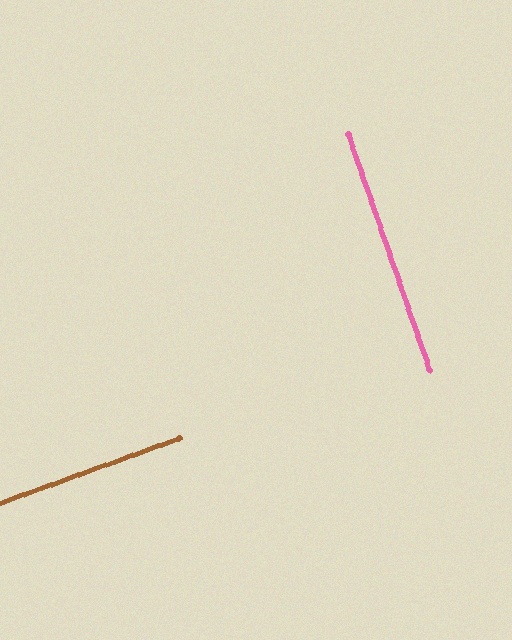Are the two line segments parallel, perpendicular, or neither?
Perpendicular — they meet at approximately 89°.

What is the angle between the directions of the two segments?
Approximately 89 degrees.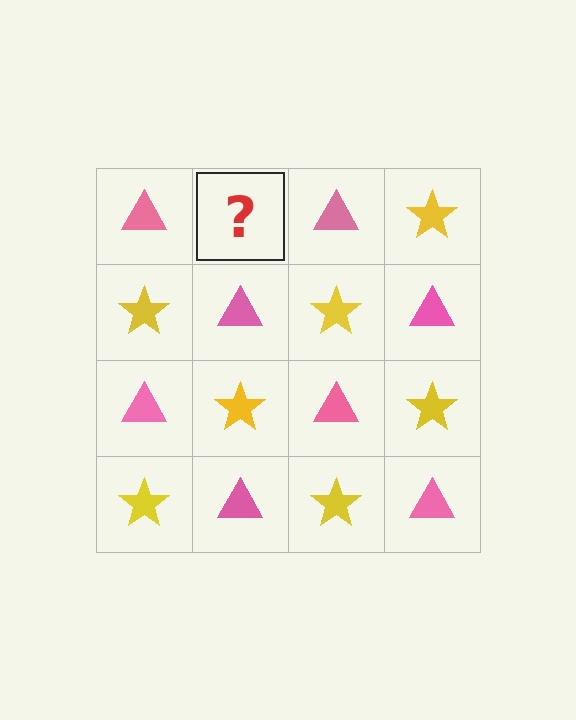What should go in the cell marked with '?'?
The missing cell should contain a yellow star.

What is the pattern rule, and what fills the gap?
The rule is that it alternates pink triangle and yellow star in a checkerboard pattern. The gap should be filled with a yellow star.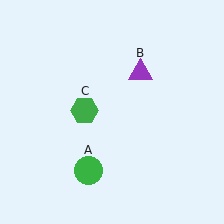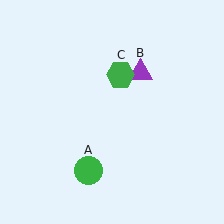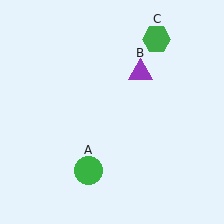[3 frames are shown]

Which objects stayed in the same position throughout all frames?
Green circle (object A) and purple triangle (object B) remained stationary.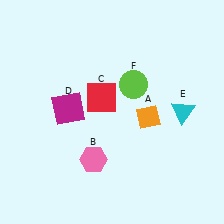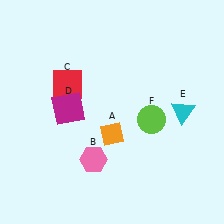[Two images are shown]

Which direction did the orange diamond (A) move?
The orange diamond (A) moved left.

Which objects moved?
The objects that moved are: the orange diamond (A), the red square (C), the lime circle (F).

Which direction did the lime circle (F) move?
The lime circle (F) moved down.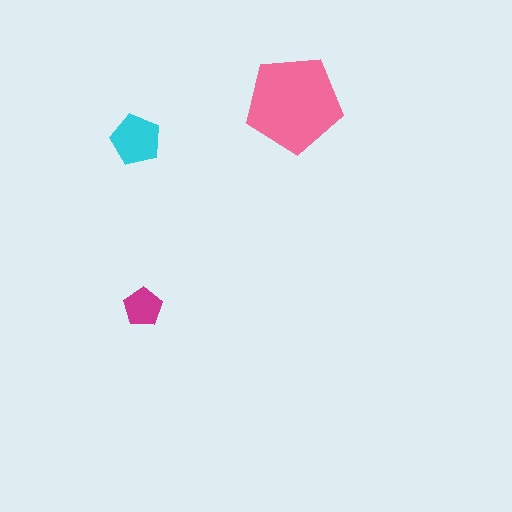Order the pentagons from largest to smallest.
the pink one, the cyan one, the magenta one.